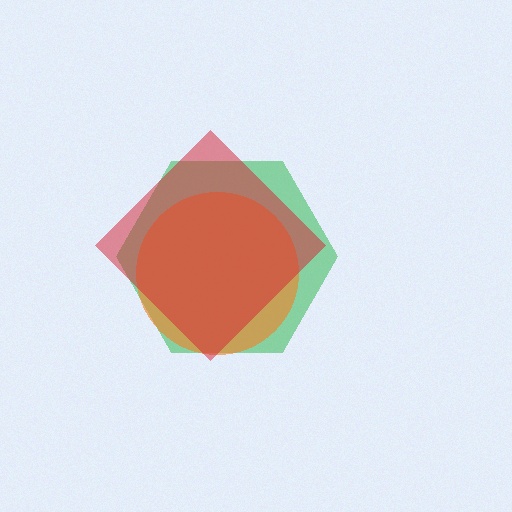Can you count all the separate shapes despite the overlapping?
Yes, there are 3 separate shapes.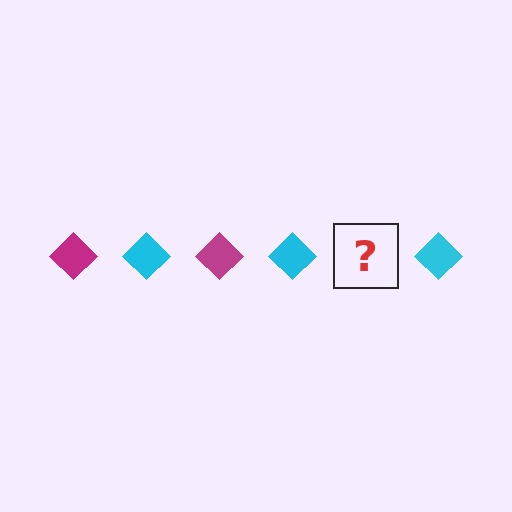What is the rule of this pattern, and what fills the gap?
The rule is that the pattern cycles through magenta, cyan diamonds. The gap should be filled with a magenta diamond.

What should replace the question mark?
The question mark should be replaced with a magenta diamond.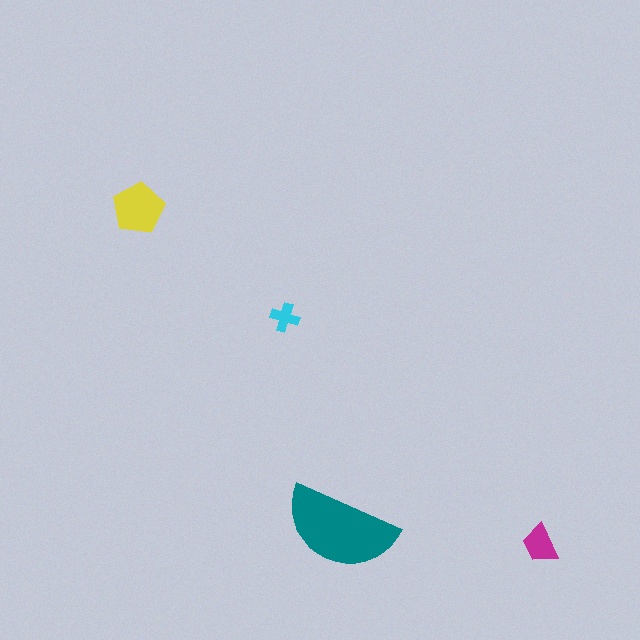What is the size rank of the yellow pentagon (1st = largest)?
2nd.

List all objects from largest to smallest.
The teal semicircle, the yellow pentagon, the magenta trapezoid, the cyan cross.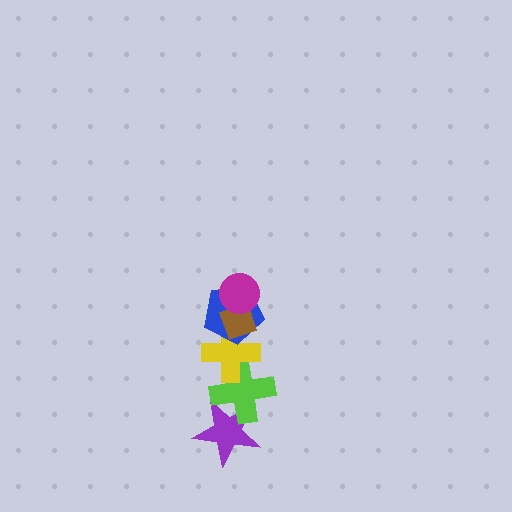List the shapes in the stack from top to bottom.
From top to bottom: the magenta circle, the brown diamond, the blue pentagon, the yellow cross, the lime cross, the purple star.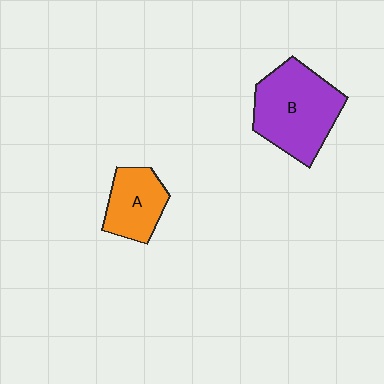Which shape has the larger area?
Shape B (purple).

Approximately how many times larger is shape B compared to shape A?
Approximately 1.7 times.